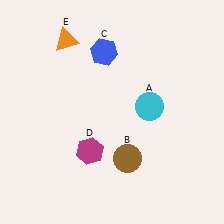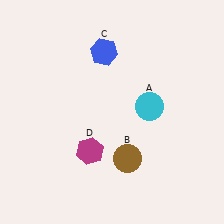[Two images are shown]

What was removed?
The orange triangle (E) was removed in Image 2.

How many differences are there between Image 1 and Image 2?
There is 1 difference between the two images.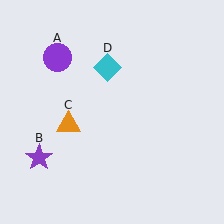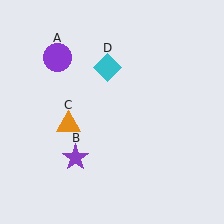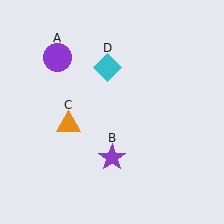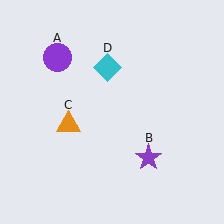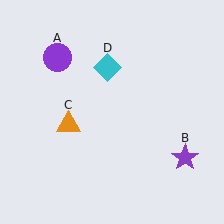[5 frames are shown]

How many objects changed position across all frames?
1 object changed position: purple star (object B).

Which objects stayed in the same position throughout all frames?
Purple circle (object A) and orange triangle (object C) and cyan diamond (object D) remained stationary.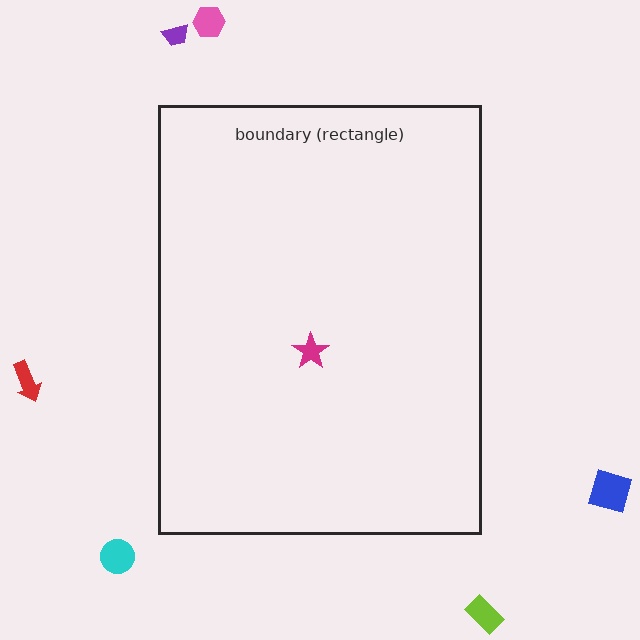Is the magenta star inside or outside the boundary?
Inside.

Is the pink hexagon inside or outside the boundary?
Outside.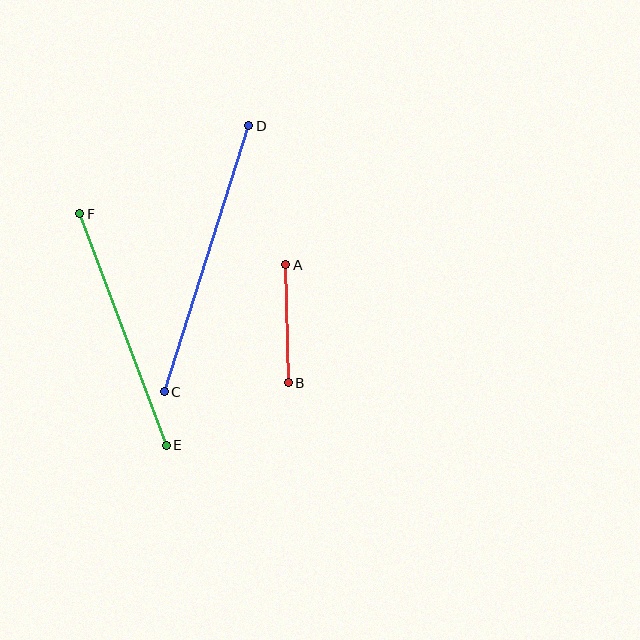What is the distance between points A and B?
The distance is approximately 118 pixels.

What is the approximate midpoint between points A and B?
The midpoint is at approximately (287, 324) pixels.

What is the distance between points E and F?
The distance is approximately 247 pixels.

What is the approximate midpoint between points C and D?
The midpoint is at approximately (206, 259) pixels.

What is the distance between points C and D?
The distance is approximately 279 pixels.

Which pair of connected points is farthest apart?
Points C and D are farthest apart.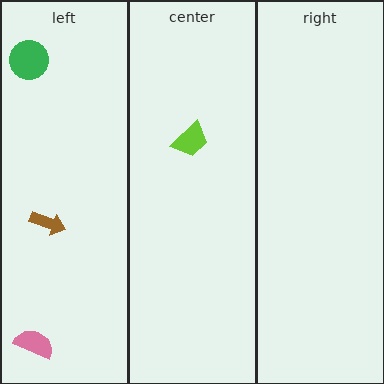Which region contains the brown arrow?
The left region.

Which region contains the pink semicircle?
The left region.